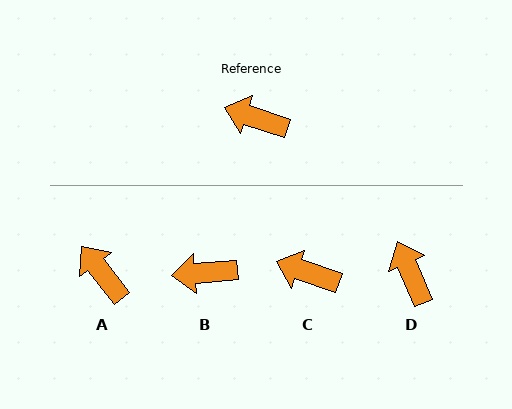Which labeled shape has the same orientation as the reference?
C.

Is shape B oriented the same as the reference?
No, it is off by about 23 degrees.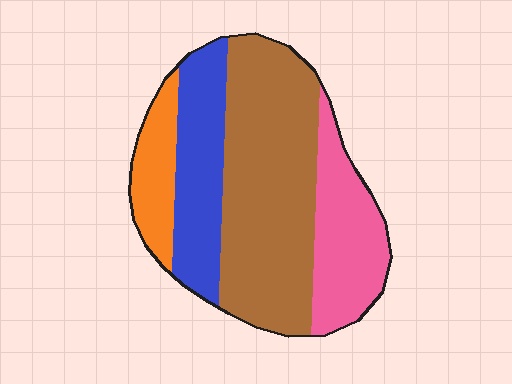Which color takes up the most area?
Brown, at roughly 45%.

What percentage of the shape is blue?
Blue covers around 20% of the shape.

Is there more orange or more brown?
Brown.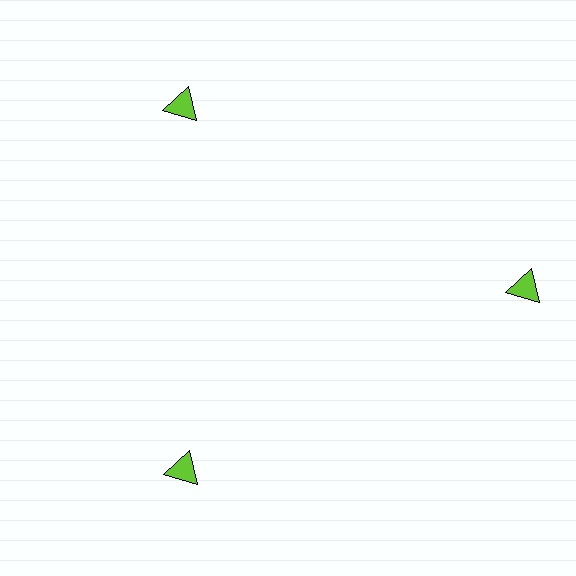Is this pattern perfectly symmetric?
No. The 3 lime triangles are arranged in a ring, but one element near the 3 o'clock position is pushed outward from the center, breaking the 3-fold rotational symmetry.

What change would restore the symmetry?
The symmetry would be restored by moving it inward, back onto the ring so that all 3 triangles sit at equal angles and equal distance from the center.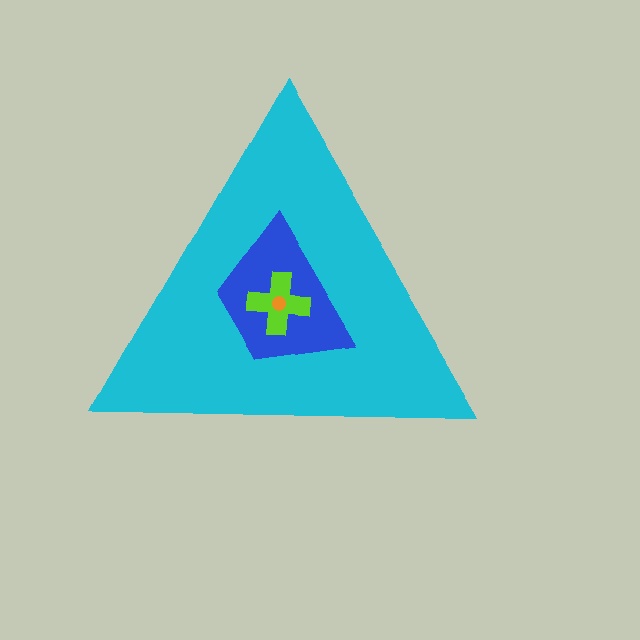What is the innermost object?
The orange circle.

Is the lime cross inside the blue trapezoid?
Yes.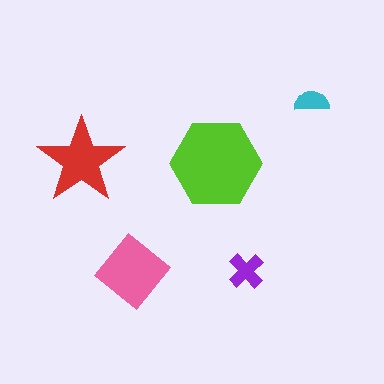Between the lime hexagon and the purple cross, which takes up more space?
The lime hexagon.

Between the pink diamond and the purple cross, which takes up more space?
The pink diamond.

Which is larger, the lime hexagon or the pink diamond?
The lime hexagon.